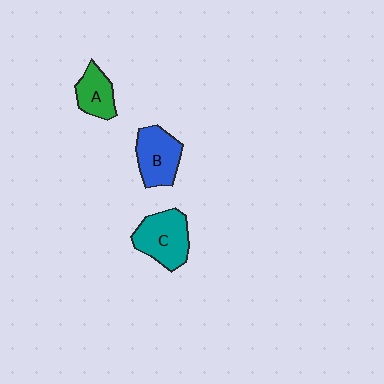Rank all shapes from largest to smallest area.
From largest to smallest: C (teal), B (blue), A (green).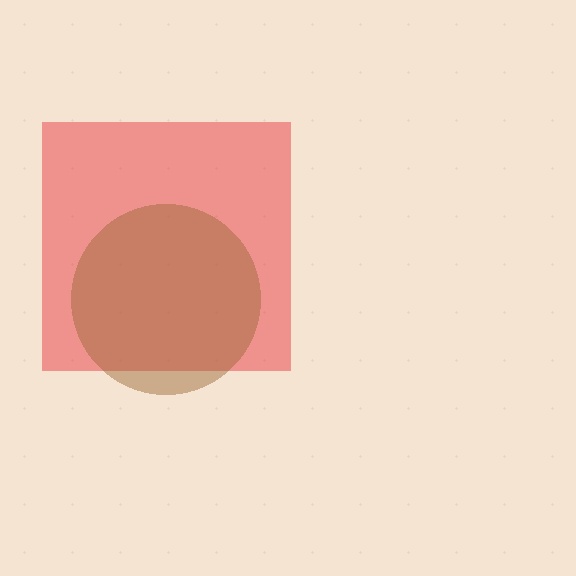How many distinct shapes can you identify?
There are 2 distinct shapes: a red square, a brown circle.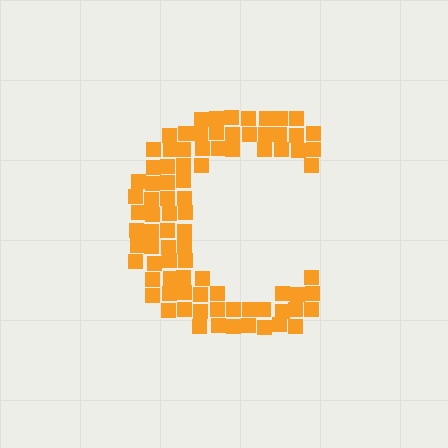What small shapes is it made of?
It is made of small squares.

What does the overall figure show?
The overall figure shows the letter C.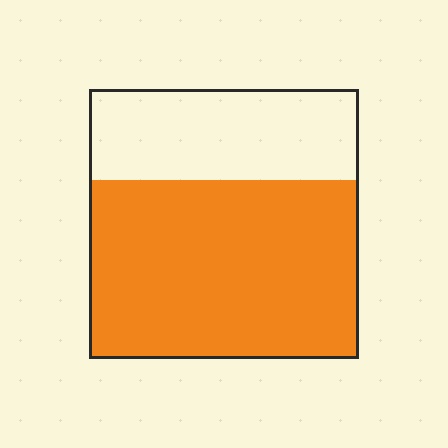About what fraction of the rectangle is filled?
About two thirds (2/3).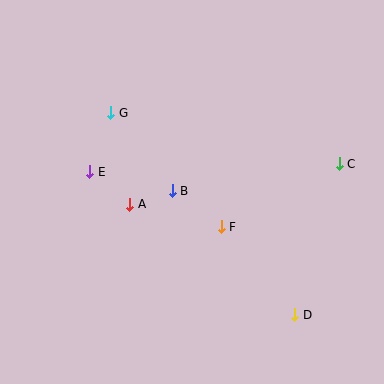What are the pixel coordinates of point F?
Point F is at (221, 227).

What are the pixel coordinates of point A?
Point A is at (130, 204).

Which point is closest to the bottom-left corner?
Point A is closest to the bottom-left corner.